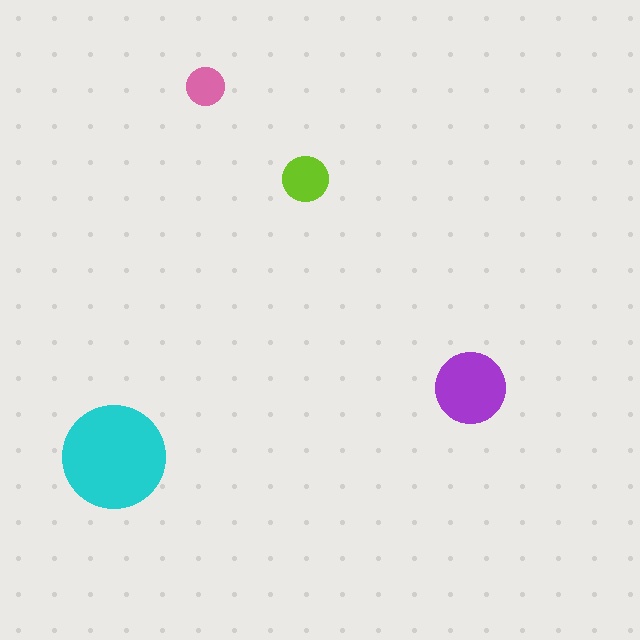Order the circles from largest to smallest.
the cyan one, the purple one, the lime one, the pink one.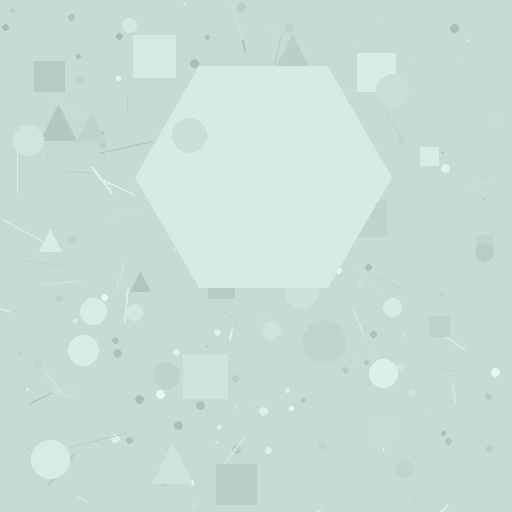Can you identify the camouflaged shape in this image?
The camouflaged shape is a hexagon.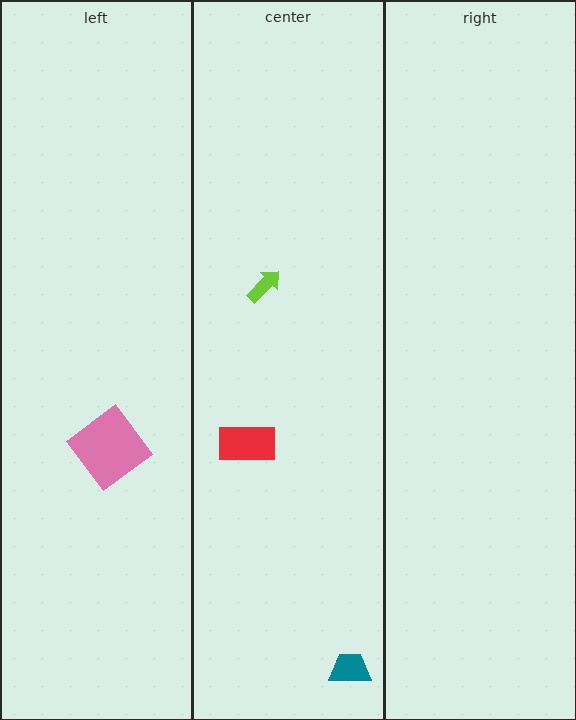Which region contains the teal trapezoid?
The center region.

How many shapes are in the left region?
1.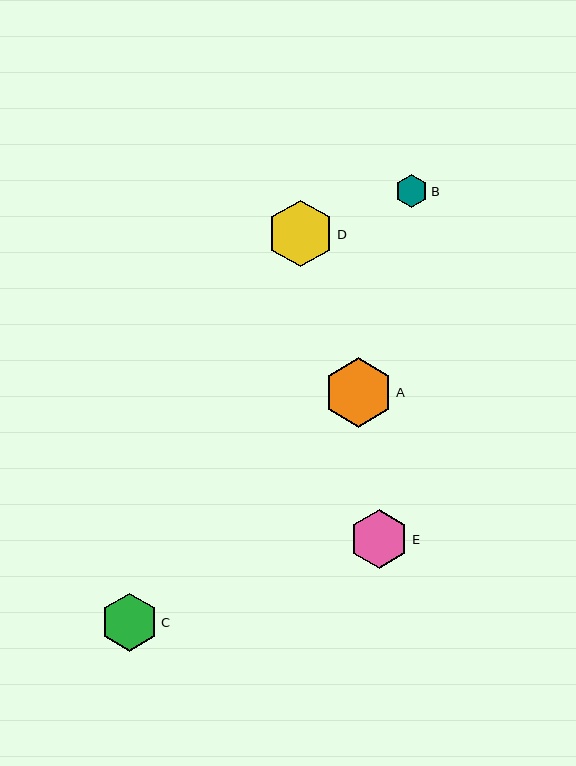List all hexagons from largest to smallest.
From largest to smallest: A, D, E, C, B.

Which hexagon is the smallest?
Hexagon B is the smallest with a size of approximately 33 pixels.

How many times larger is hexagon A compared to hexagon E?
Hexagon A is approximately 1.2 times the size of hexagon E.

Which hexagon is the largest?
Hexagon A is the largest with a size of approximately 69 pixels.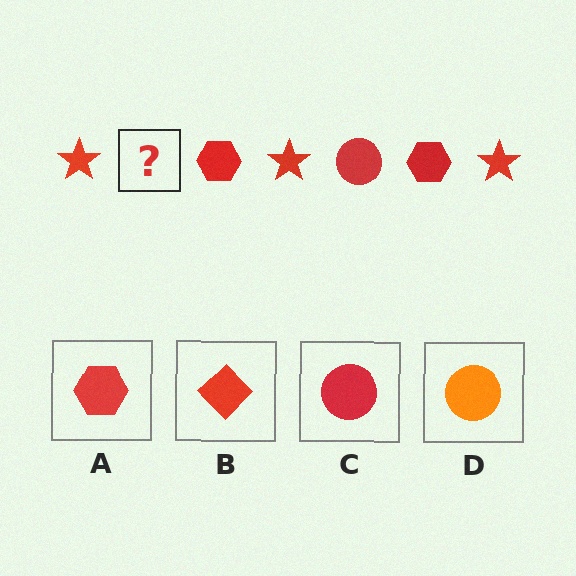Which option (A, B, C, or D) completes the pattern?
C.